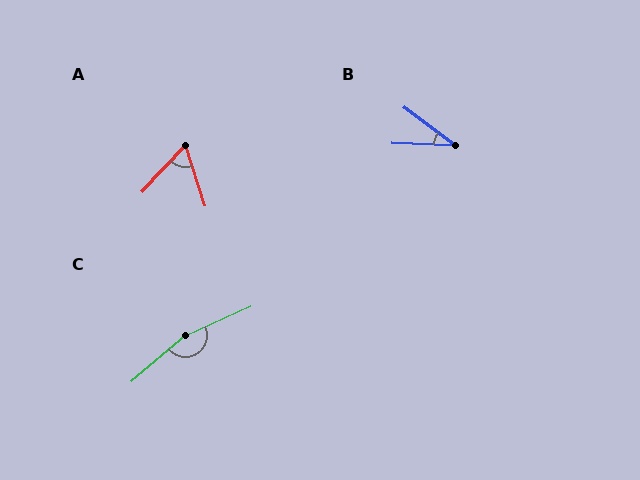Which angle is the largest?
C, at approximately 164 degrees.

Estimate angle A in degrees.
Approximately 61 degrees.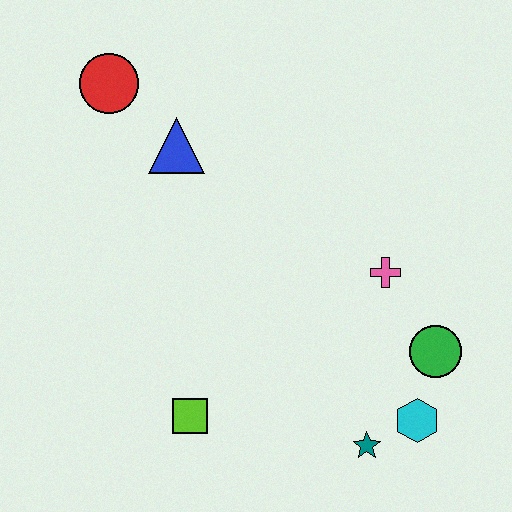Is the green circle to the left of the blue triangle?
No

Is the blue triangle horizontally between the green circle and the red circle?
Yes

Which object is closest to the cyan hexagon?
The teal star is closest to the cyan hexagon.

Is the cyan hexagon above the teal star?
Yes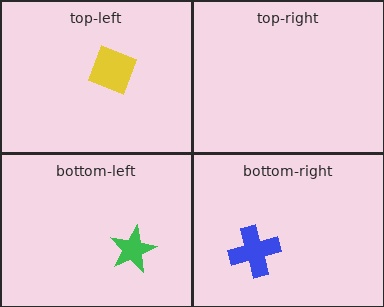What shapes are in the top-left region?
The yellow diamond.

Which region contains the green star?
The bottom-left region.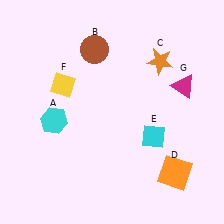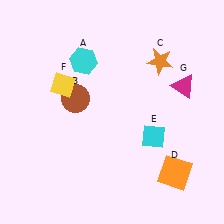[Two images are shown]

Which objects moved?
The objects that moved are: the cyan hexagon (A), the brown circle (B).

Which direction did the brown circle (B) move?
The brown circle (B) moved down.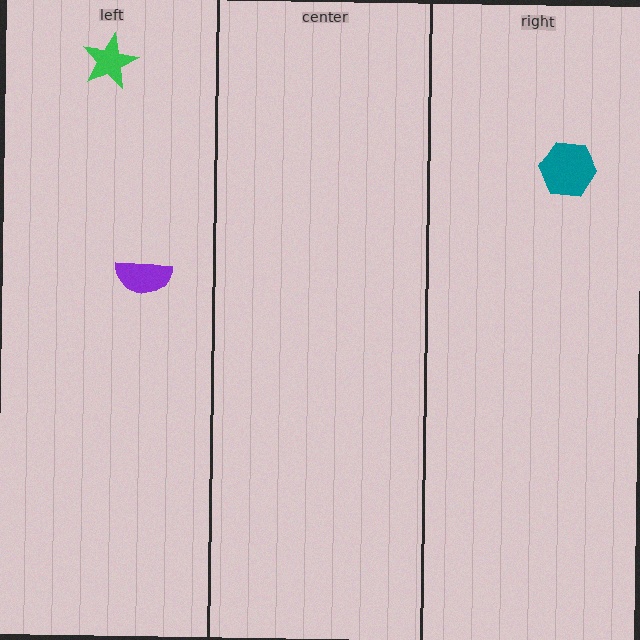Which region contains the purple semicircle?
The left region.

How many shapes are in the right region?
1.